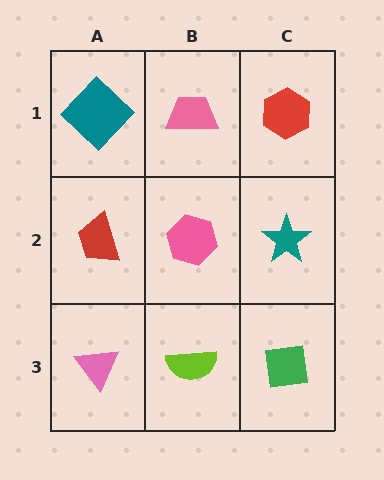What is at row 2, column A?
A red trapezoid.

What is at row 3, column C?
A green square.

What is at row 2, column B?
A pink hexagon.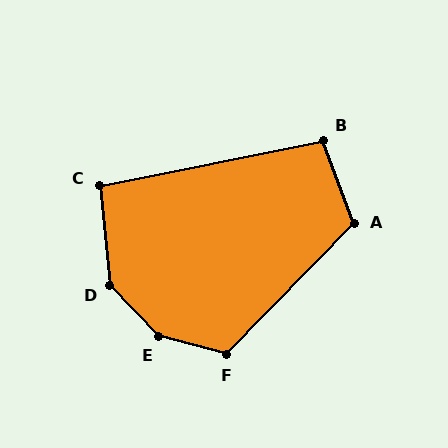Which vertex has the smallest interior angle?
C, at approximately 96 degrees.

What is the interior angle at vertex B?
Approximately 99 degrees (obtuse).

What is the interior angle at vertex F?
Approximately 120 degrees (obtuse).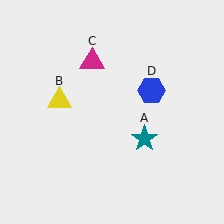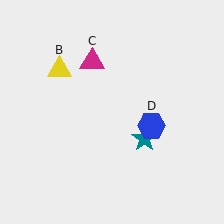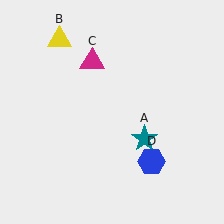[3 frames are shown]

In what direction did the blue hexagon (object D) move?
The blue hexagon (object D) moved down.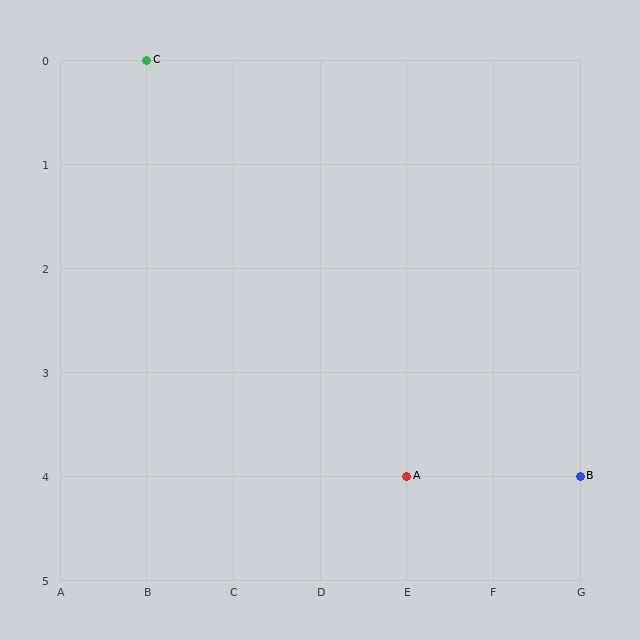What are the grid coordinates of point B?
Point B is at grid coordinates (G, 4).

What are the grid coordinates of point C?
Point C is at grid coordinates (B, 0).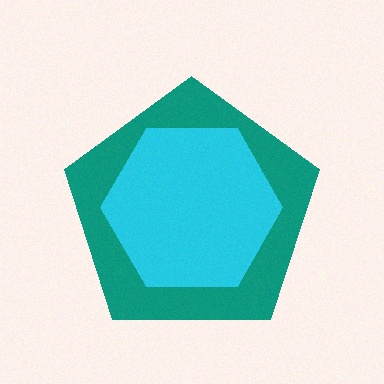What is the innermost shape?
The cyan hexagon.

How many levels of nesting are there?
2.